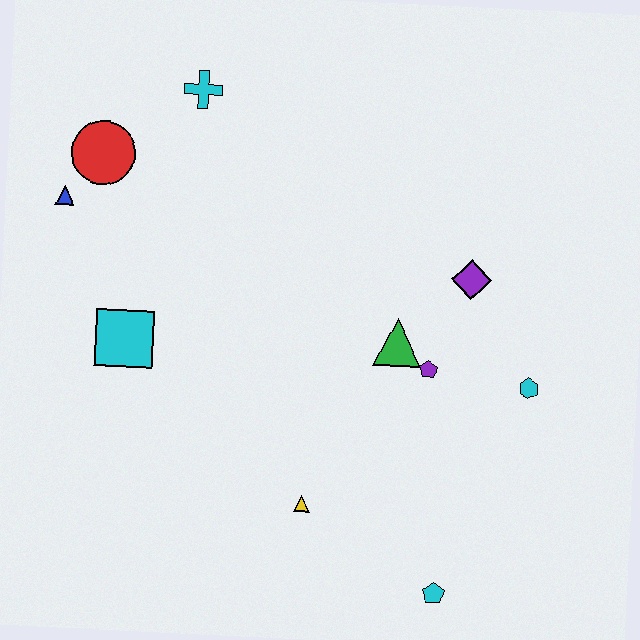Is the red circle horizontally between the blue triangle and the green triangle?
Yes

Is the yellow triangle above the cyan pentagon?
Yes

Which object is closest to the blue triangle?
The red circle is closest to the blue triangle.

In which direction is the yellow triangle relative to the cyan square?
The yellow triangle is to the right of the cyan square.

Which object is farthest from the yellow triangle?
The cyan cross is farthest from the yellow triangle.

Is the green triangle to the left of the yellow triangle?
No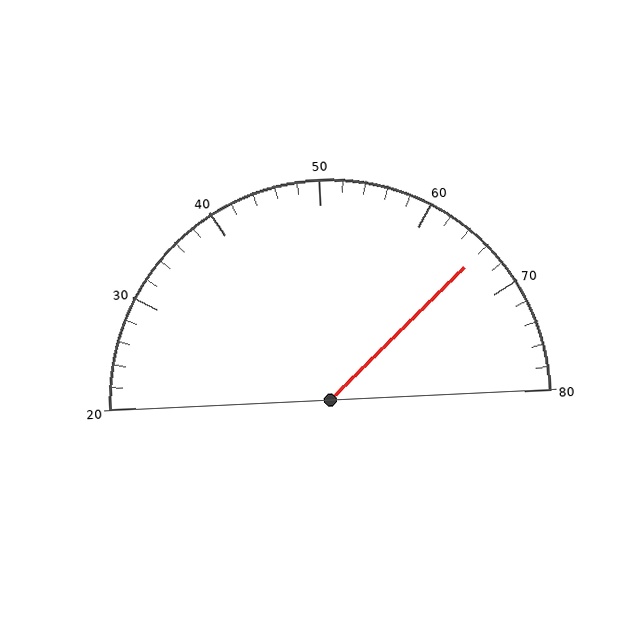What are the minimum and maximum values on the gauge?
The gauge ranges from 20 to 80.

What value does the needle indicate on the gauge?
The needle indicates approximately 66.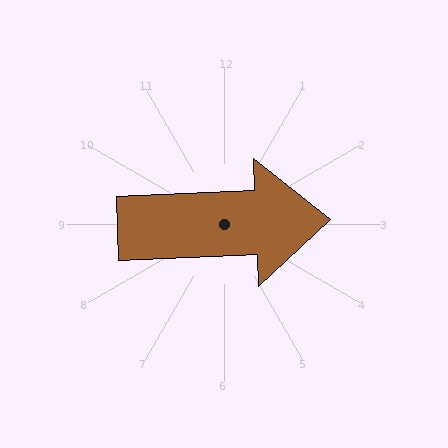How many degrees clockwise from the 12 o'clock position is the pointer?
Approximately 87 degrees.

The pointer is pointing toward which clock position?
Roughly 3 o'clock.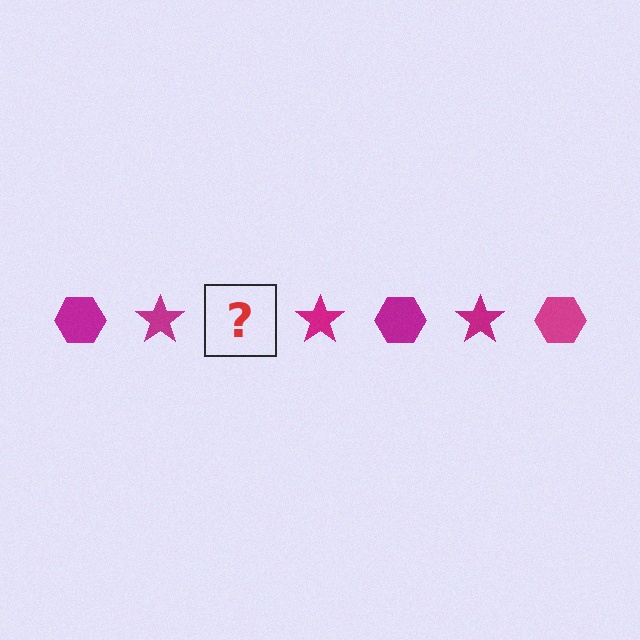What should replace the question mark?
The question mark should be replaced with a magenta hexagon.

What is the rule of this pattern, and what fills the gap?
The rule is that the pattern cycles through hexagon, star shapes in magenta. The gap should be filled with a magenta hexagon.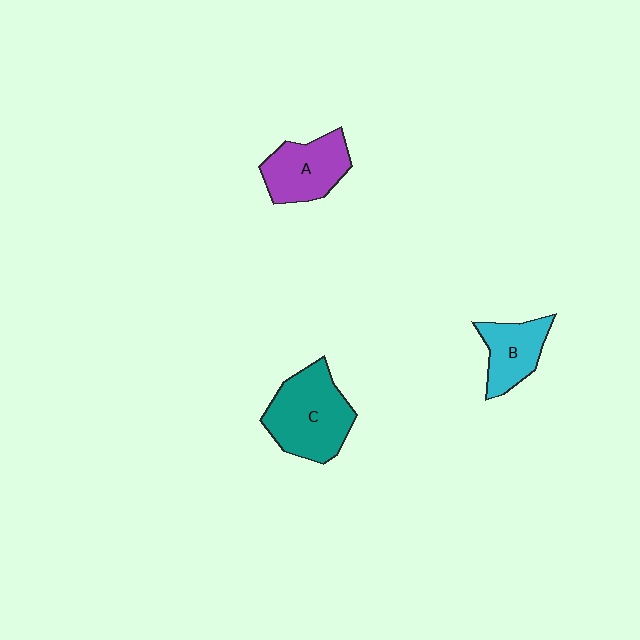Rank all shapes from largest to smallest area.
From largest to smallest: C (teal), A (purple), B (cyan).